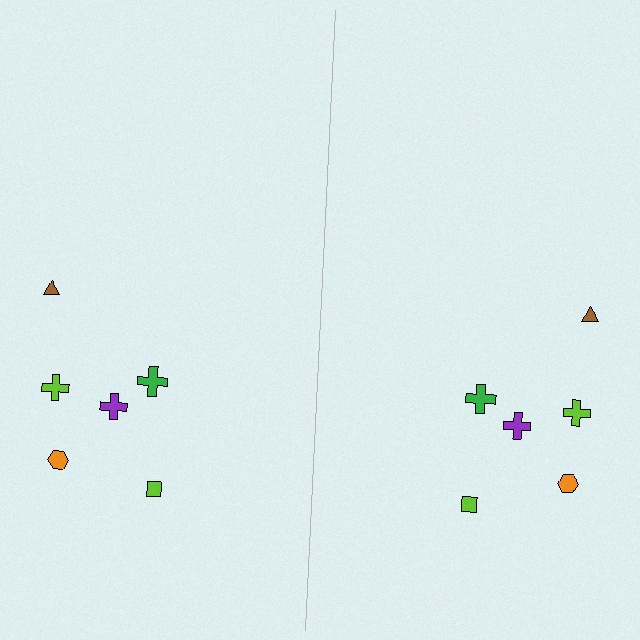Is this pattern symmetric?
Yes, this pattern has bilateral (reflection) symmetry.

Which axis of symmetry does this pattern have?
The pattern has a vertical axis of symmetry running through the center of the image.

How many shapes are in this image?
There are 12 shapes in this image.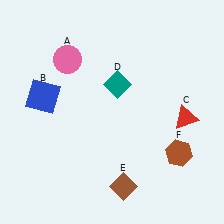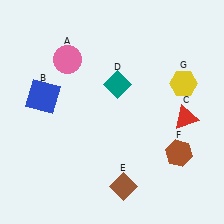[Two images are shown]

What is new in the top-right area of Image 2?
A yellow hexagon (G) was added in the top-right area of Image 2.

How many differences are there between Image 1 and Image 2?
There is 1 difference between the two images.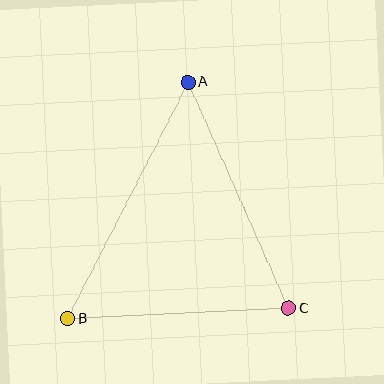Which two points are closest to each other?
Points B and C are closest to each other.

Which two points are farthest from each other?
Points A and B are farthest from each other.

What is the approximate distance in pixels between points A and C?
The distance between A and C is approximately 247 pixels.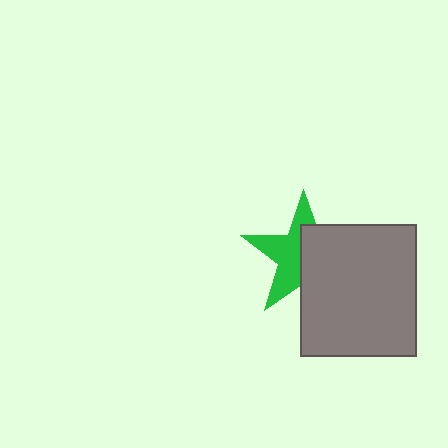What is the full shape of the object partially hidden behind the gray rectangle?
The partially hidden object is a green star.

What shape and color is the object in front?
The object in front is a gray rectangle.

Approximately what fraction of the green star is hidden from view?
Roughly 51% of the green star is hidden behind the gray rectangle.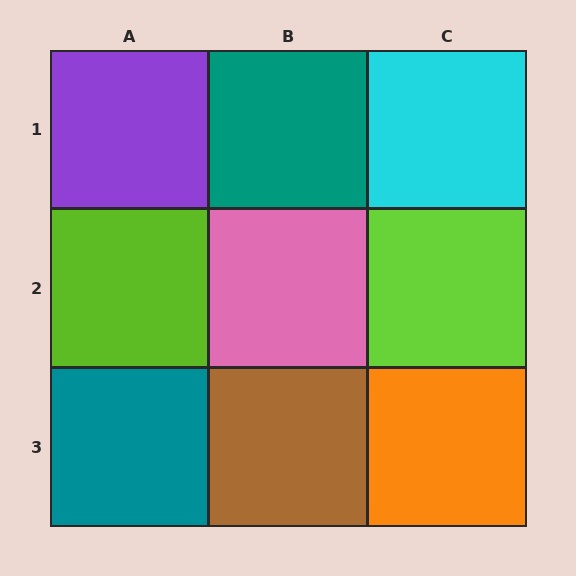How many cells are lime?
2 cells are lime.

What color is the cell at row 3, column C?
Orange.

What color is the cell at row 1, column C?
Cyan.